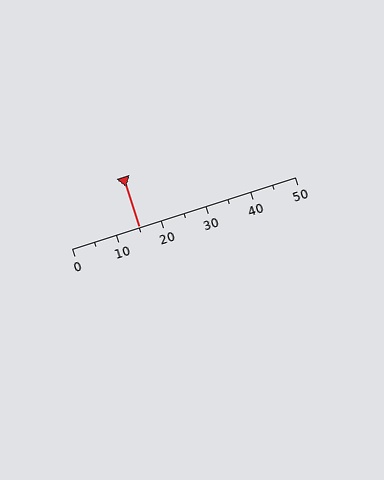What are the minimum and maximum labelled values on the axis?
The axis runs from 0 to 50.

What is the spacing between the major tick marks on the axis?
The major ticks are spaced 10 apart.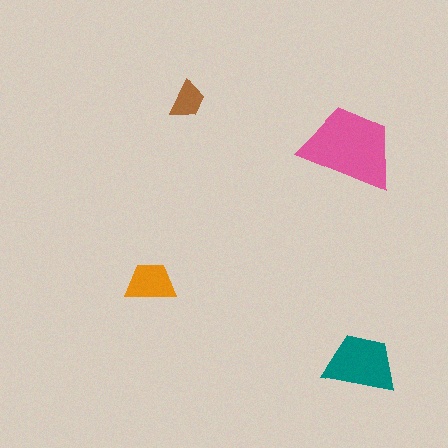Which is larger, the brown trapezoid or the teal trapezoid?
The teal one.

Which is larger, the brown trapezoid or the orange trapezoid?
The orange one.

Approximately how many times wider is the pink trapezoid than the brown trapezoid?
About 2.5 times wider.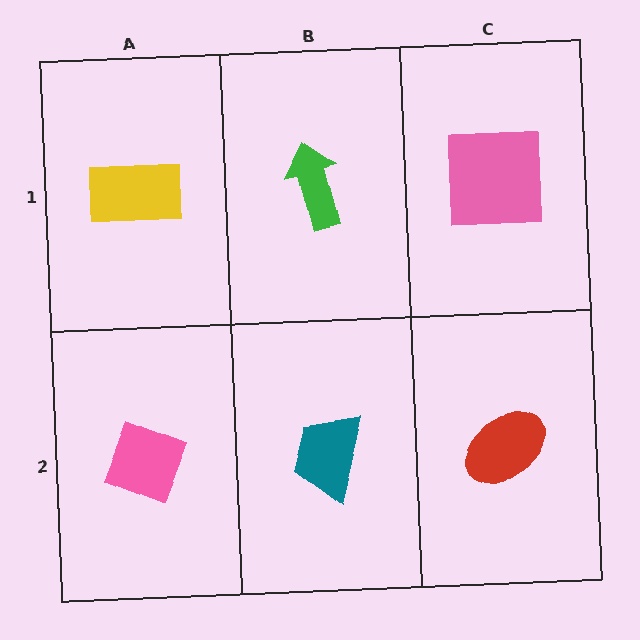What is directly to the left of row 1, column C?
A green arrow.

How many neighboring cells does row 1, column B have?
3.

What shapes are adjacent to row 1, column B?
A teal trapezoid (row 2, column B), a yellow rectangle (row 1, column A), a pink square (row 1, column C).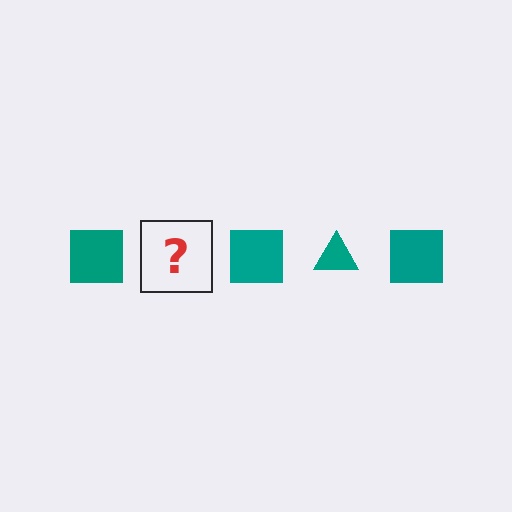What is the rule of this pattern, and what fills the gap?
The rule is that the pattern cycles through square, triangle shapes in teal. The gap should be filled with a teal triangle.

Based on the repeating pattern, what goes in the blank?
The blank should be a teal triangle.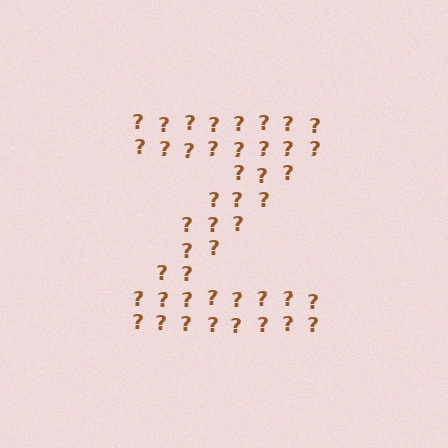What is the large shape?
The large shape is the letter Z.